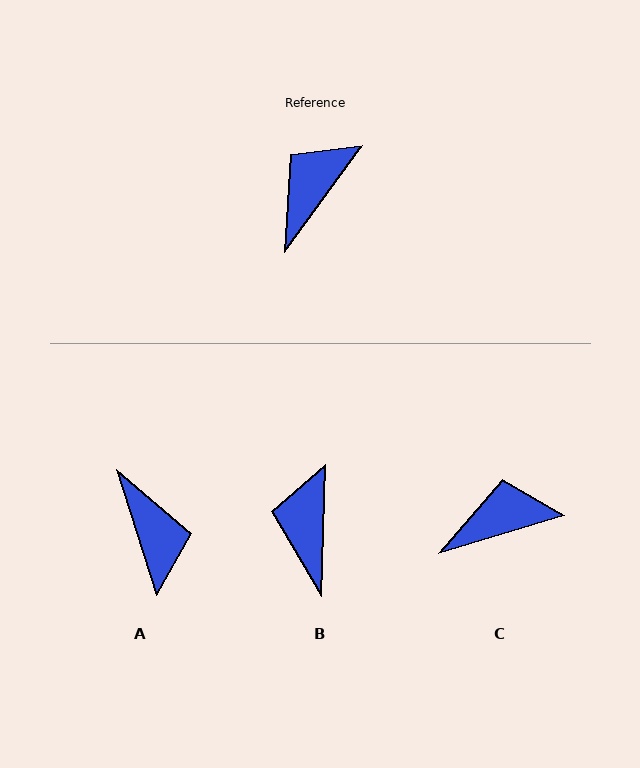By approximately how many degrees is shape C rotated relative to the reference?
Approximately 38 degrees clockwise.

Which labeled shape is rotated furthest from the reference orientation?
A, about 127 degrees away.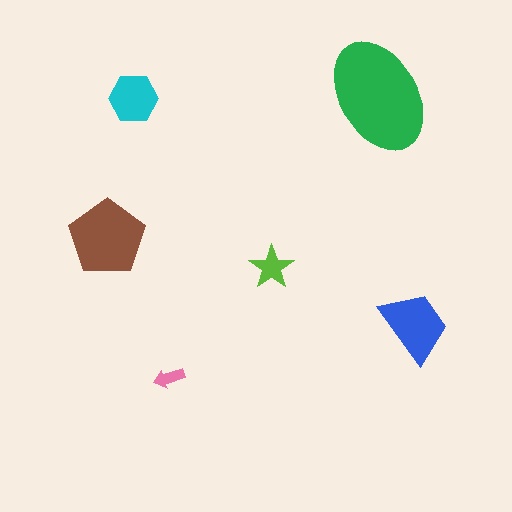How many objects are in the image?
There are 6 objects in the image.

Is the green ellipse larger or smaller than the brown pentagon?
Larger.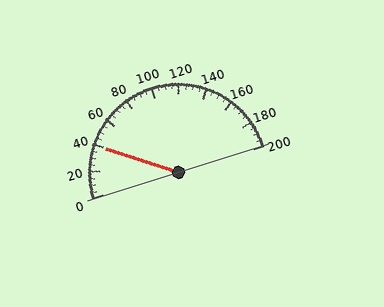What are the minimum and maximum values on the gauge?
The gauge ranges from 0 to 200.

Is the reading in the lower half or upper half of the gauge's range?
The reading is in the lower half of the range (0 to 200).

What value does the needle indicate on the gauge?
The needle indicates approximately 40.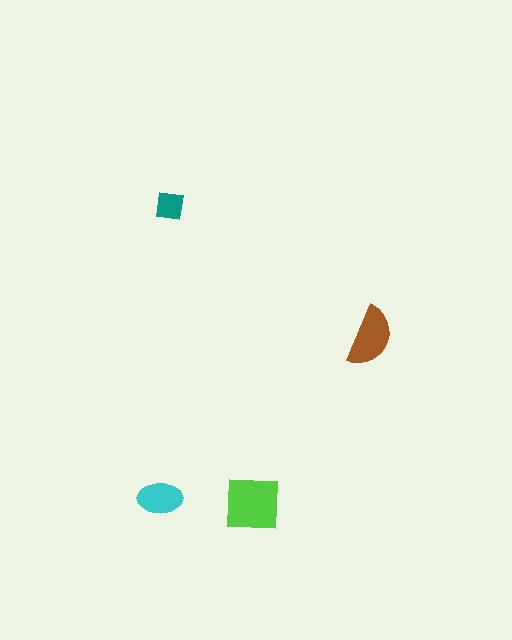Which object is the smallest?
The teal square.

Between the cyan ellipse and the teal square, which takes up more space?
The cyan ellipse.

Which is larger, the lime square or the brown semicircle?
The lime square.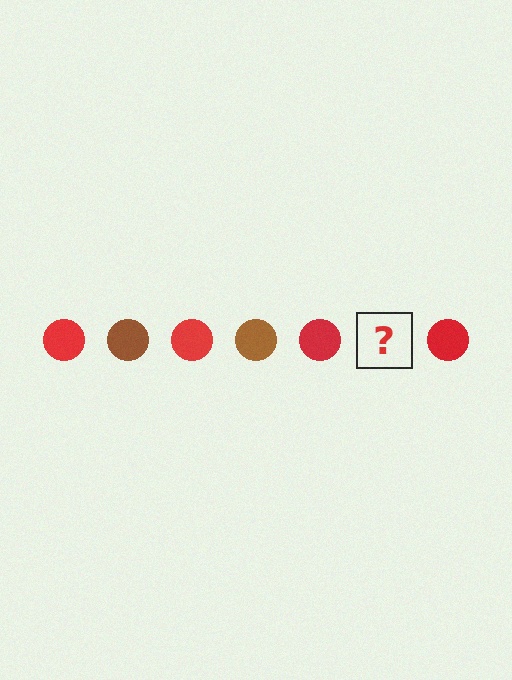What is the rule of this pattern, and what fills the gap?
The rule is that the pattern cycles through red, brown circles. The gap should be filled with a brown circle.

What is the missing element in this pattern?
The missing element is a brown circle.